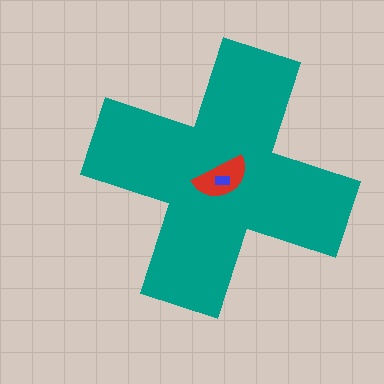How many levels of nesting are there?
3.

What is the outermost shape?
The teal cross.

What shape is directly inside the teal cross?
The red semicircle.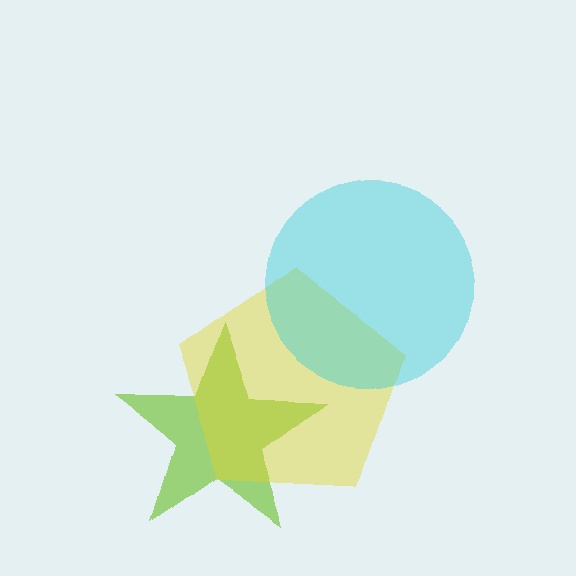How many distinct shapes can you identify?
There are 3 distinct shapes: a lime star, a yellow pentagon, a cyan circle.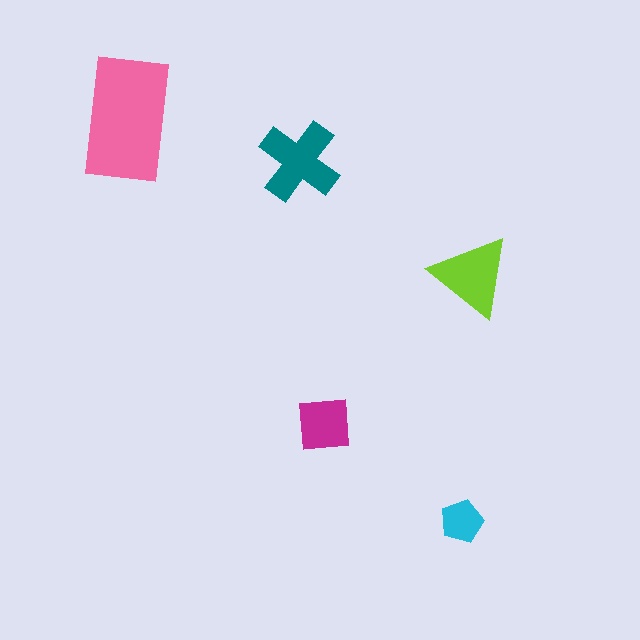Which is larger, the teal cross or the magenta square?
The teal cross.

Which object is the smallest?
The cyan pentagon.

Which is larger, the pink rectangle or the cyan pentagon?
The pink rectangle.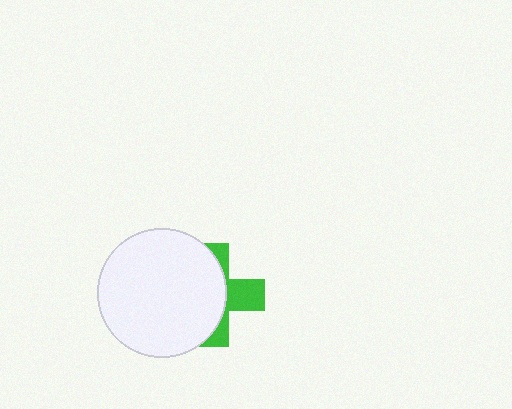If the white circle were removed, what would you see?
You would see the complete green cross.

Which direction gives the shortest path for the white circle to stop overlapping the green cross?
Moving left gives the shortest separation.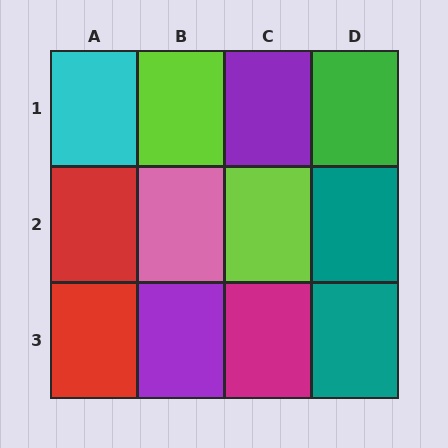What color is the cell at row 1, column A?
Cyan.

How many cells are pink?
1 cell is pink.